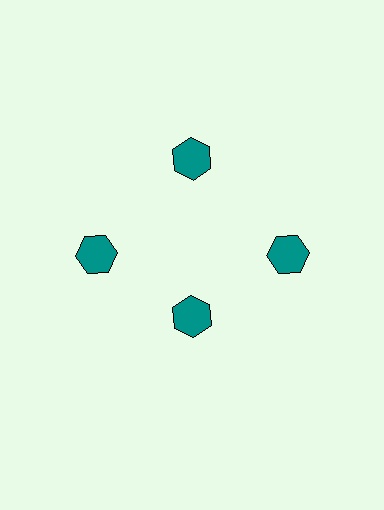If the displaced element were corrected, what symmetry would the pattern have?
It would have 4-fold rotational symmetry — the pattern would map onto itself every 90 degrees.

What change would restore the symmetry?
The symmetry would be restored by moving it outward, back onto the ring so that all 4 hexagons sit at equal angles and equal distance from the center.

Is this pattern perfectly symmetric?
No. The 4 teal hexagons are arranged in a ring, but one element near the 6 o'clock position is pulled inward toward the center, breaking the 4-fold rotational symmetry.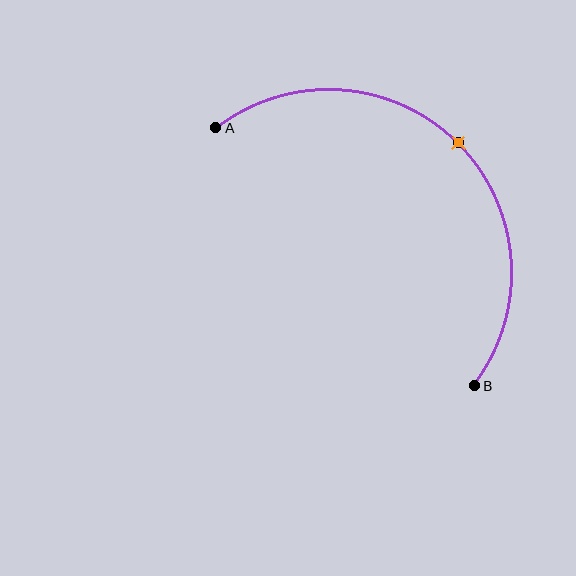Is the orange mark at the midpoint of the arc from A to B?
Yes. The orange mark lies on the arc at equal arc-length from both A and B — it is the arc midpoint.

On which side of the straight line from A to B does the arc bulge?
The arc bulges above and to the right of the straight line connecting A and B.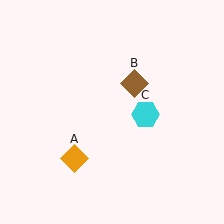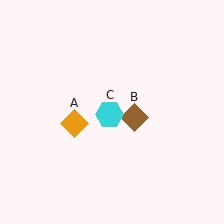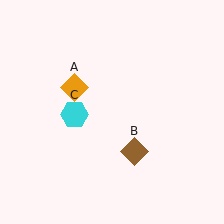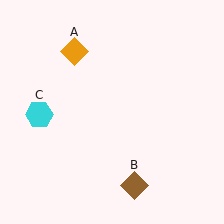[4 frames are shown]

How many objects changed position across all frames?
3 objects changed position: orange diamond (object A), brown diamond (object B), cyan hexagon (object C).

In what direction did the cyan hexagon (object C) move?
The cyan hexagon (object C) moved left.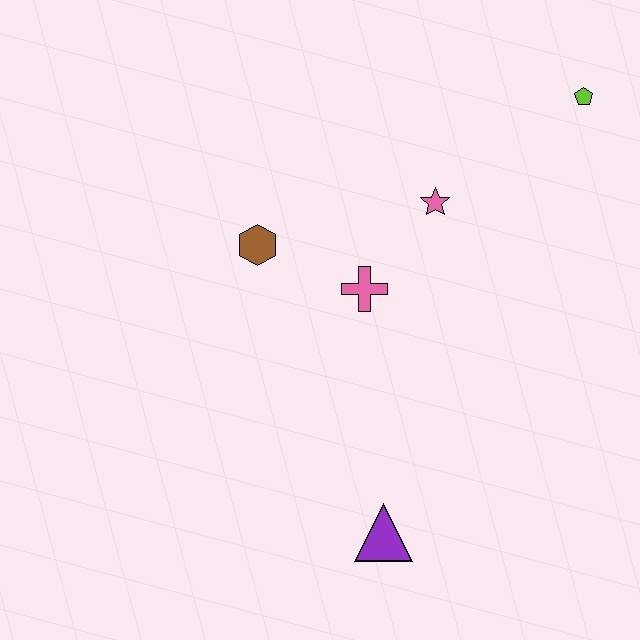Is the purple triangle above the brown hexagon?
No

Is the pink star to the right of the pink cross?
Yes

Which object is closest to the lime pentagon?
The pink star is closest to the lime pentagon.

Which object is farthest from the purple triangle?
The lime pentagon is farthest from the purple triangle.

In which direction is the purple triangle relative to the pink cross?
The purple triangle is below the pink cross.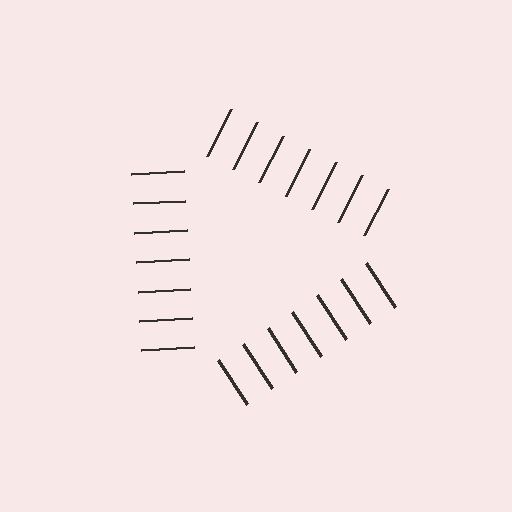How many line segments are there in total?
21 — 7 along each of the 3 edges.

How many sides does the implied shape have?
3 sides — the line-ends trace a triangle.